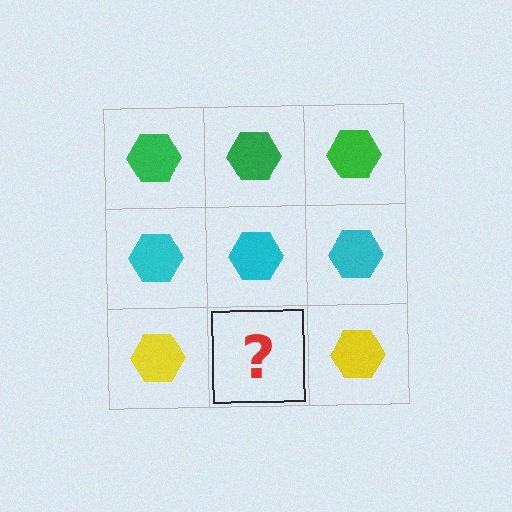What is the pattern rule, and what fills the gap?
The rule is that each row has a consistent color. The gap should be filled with a yellow hexagon.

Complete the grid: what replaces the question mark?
The question mark should be replaced with a yellow hexagon.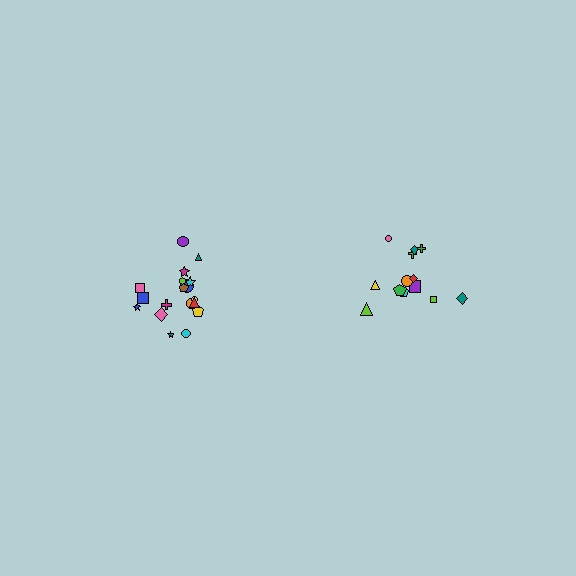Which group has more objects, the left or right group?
The left group.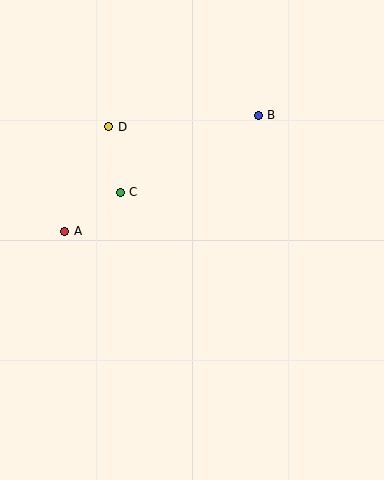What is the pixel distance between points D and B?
The distance between D and B is 150 pixels.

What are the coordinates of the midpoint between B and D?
The midpoint between B and D is at (184, 121).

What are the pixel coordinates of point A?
Point A is at (65, 231).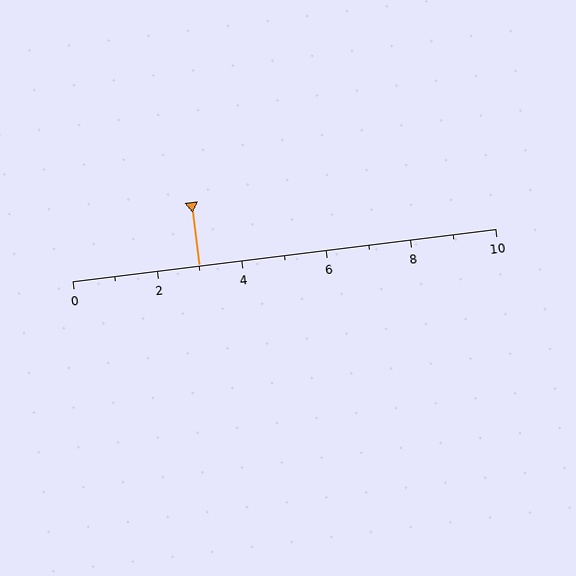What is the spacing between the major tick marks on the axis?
The major ticks are spaced 2 apart.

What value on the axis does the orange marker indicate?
The marker indicates approximately 3.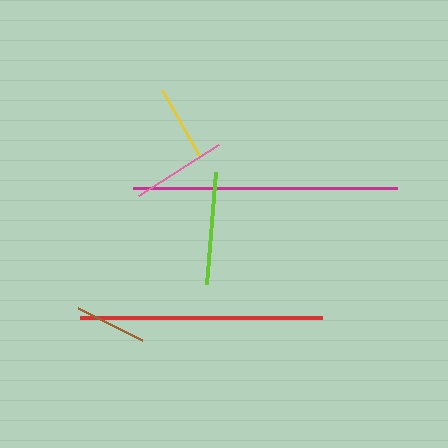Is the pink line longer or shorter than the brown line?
The pink line is longer than the brown line.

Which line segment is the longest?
The magenta line is the longest at approximately 264 pixels.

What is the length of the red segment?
The red segment is approximately 241 pixels long.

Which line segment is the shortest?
The brown line is the shortest at approximately 71 pixels.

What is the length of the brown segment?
The brown segment is approximately 71 pixels long.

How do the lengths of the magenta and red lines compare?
The magenta and red lines are approximately the same length.